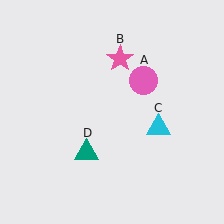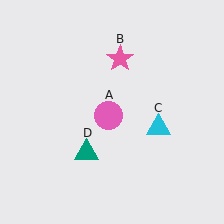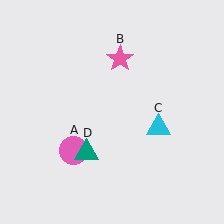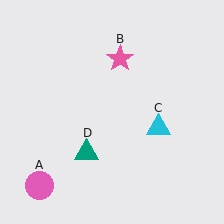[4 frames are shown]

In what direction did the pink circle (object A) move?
The pink circle (object A) moved down and to the left.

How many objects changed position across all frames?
1 object changed position: pink circle (object A).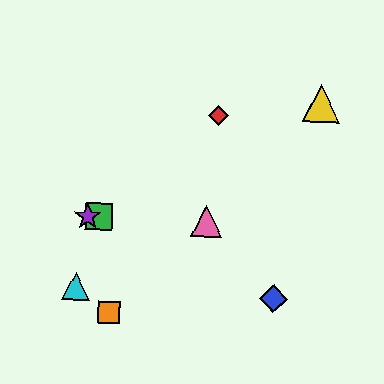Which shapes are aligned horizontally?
The green square, the purple star, the pink triangle are aligned horizontally.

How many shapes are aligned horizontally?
3 shapes (the green square, the purple star, the pink triangle) are aligned horizontally.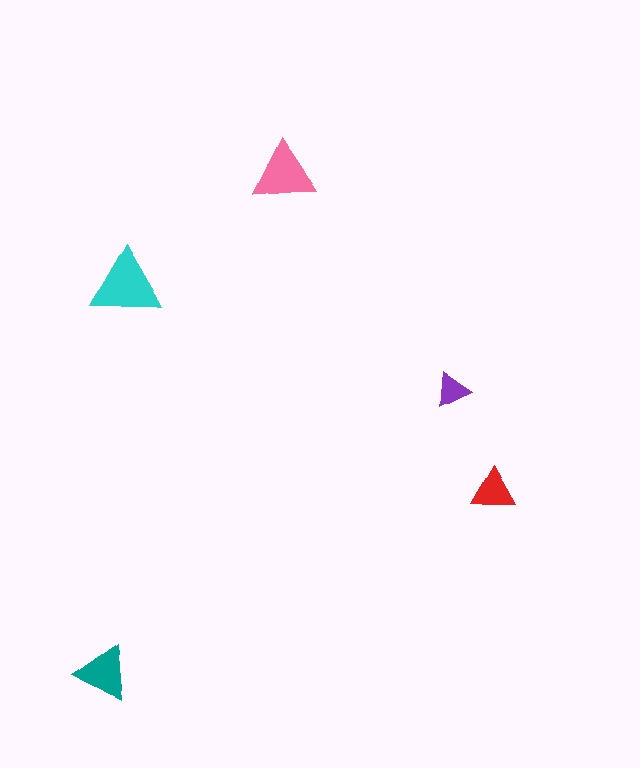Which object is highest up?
The pink triangle is topmost.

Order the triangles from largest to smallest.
the cyan one, the pink one, the teal one, the red one, the purple one.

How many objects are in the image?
There are 5 objects in the image.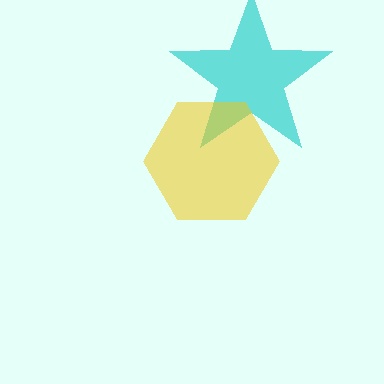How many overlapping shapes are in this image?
There are 2 overlapping shapes in the image.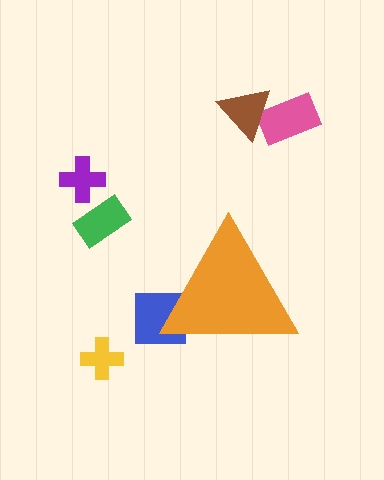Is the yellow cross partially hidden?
No, the yellow cross is fully visible.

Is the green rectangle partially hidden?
No, the green rectangle is fully visible.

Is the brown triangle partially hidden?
No, the brown triangle is fully visible.